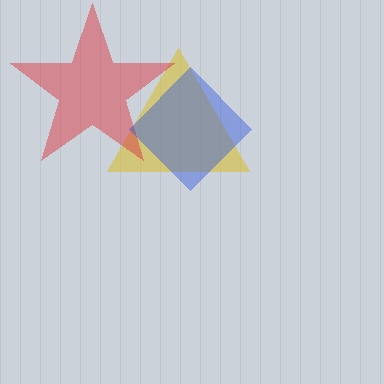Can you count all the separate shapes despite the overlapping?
Yes, there are 3 separate shapes.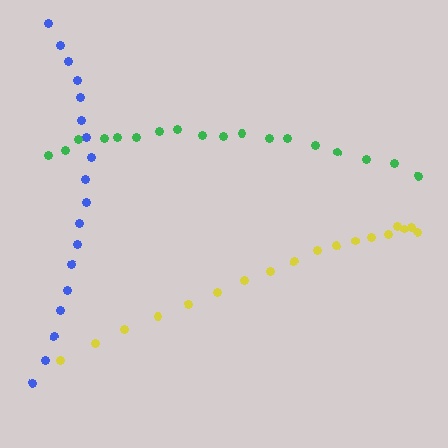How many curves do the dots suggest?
There are 3 distinct paths.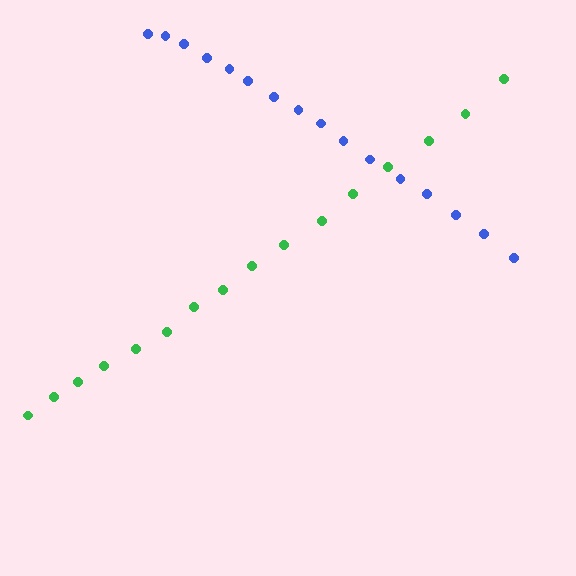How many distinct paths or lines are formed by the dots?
There are 2 distinct paths.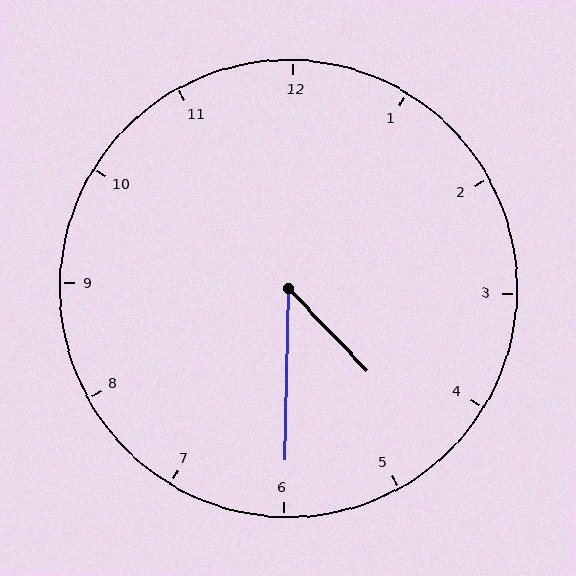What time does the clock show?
4:30.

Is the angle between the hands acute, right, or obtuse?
It is acute.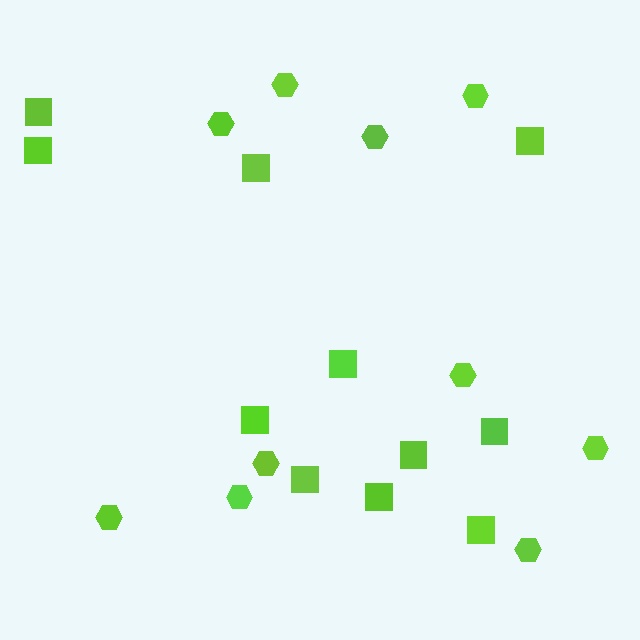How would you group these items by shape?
There are 2 groups: one group of hexagons (10) and one group of squares (11).